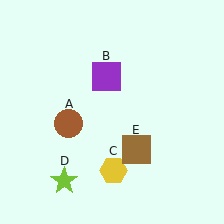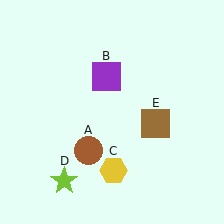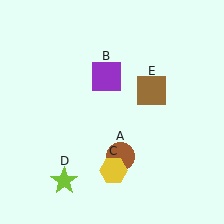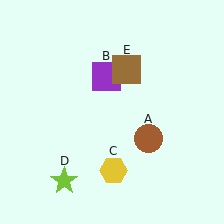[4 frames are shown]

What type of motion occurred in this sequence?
The brown circle (object A), brown square (object E) rotated counterclockwise around the center of the scene.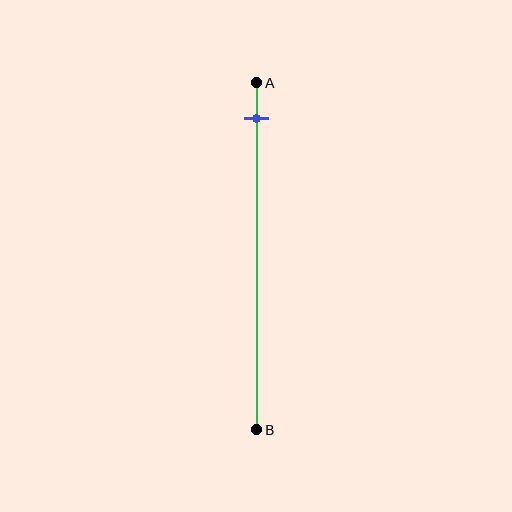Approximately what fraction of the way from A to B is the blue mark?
The blue mark is approximately 10% of the way from A to B.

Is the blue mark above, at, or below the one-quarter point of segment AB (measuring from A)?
The blue mark is above the one-quarter point of segment AB.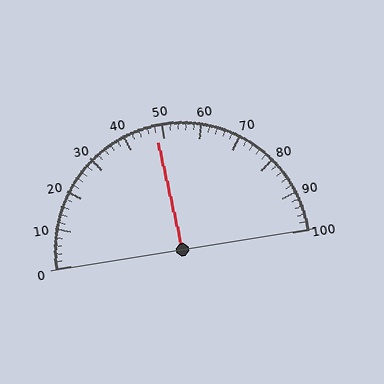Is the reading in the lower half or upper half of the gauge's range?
The reading is in the lower half of the range (0 to 100).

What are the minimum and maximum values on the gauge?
The gauge ranges from 0 to 100.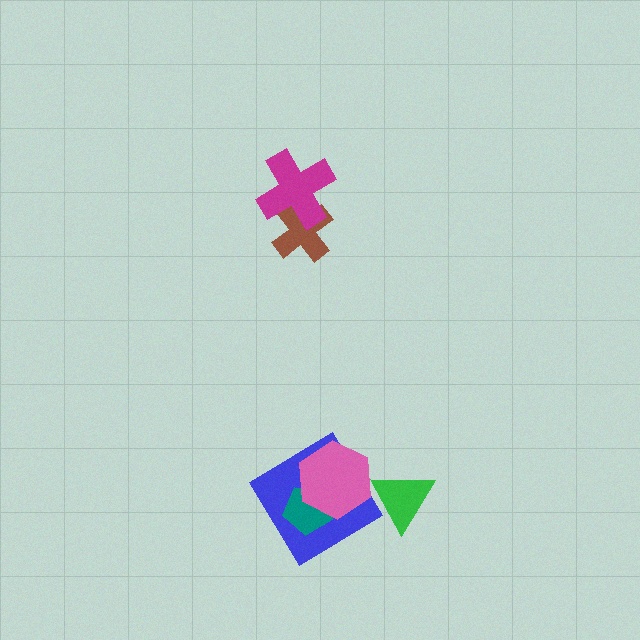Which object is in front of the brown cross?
The magenta cross is in front of the brown cross.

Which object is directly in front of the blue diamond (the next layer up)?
The teal pentagon is directly in front of the blue diamond.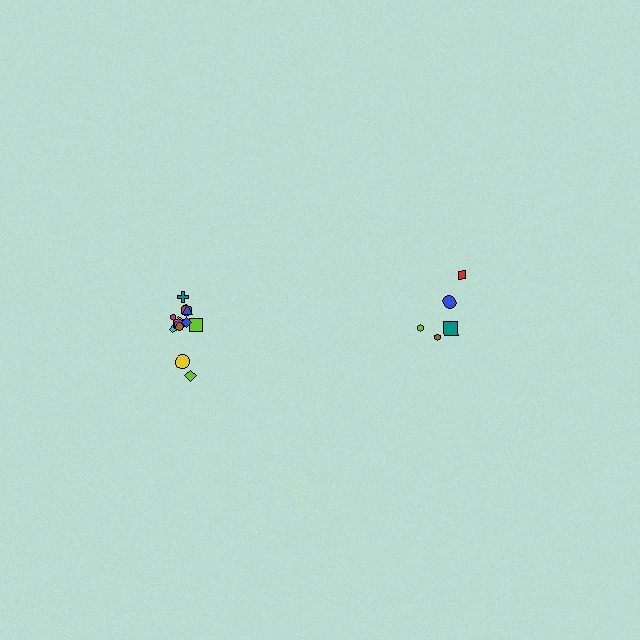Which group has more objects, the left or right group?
The left group.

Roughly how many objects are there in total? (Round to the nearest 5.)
Roughly 15 objects in total.